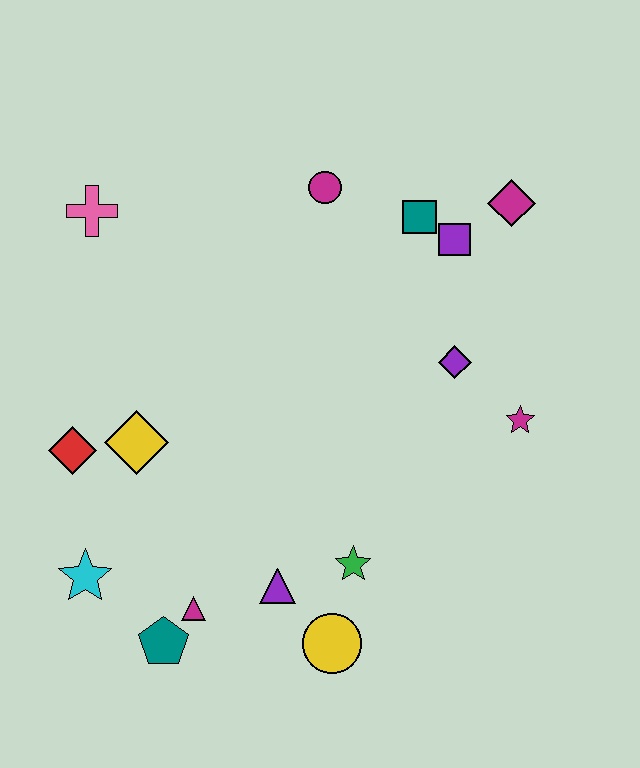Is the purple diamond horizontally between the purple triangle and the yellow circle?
No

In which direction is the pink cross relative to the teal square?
The pink cross is to the left of the teal square.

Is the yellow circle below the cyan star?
Yes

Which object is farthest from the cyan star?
The magenta diamond is farthest from the cyan star.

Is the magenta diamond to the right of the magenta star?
No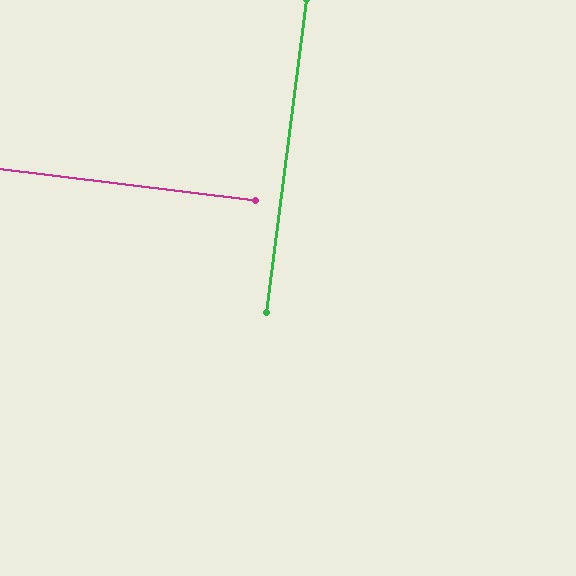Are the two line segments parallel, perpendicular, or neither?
Perpendicular — they meet at approximately 90°.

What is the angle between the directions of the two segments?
Approximately 90 degrees.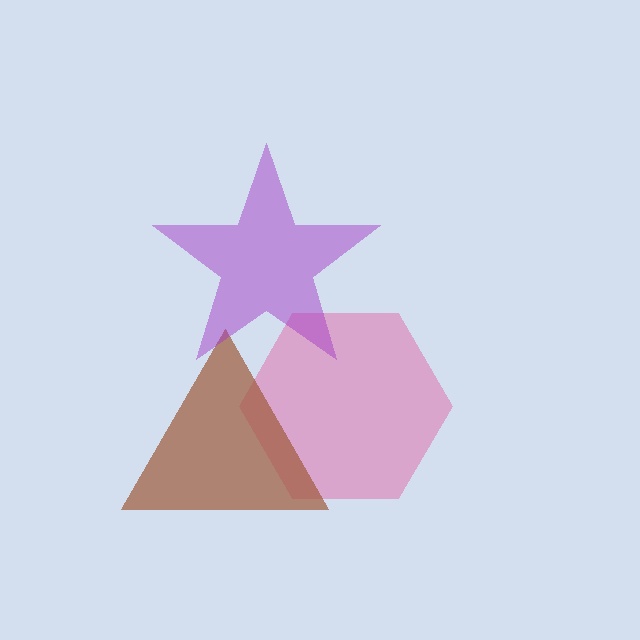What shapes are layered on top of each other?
The layered shapes are: a pink hexagon, a brown triangle, a purple star.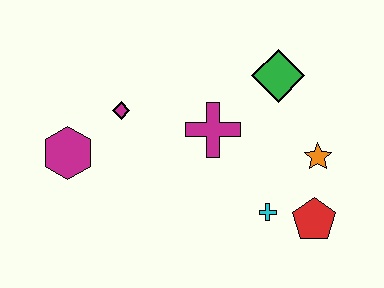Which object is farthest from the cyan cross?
The magenta hexagon is farthest from the cyan cross.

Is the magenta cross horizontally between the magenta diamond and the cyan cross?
Yes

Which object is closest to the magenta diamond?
The magenta hexagon is closest to the magenta diamond.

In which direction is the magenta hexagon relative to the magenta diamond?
The magenta hexagon is to the left of the magenta diamond.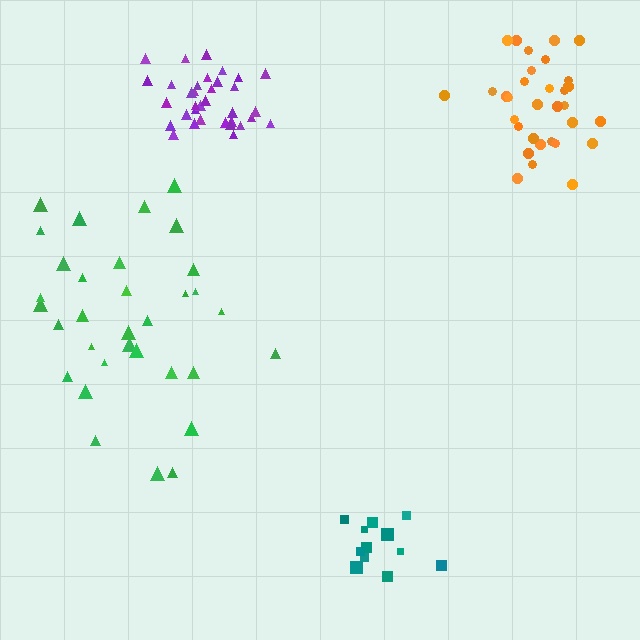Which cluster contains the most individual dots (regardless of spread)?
Purple (35).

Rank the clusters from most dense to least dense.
purple, teal, orange, green.